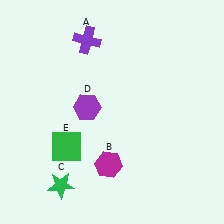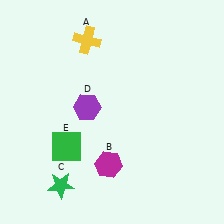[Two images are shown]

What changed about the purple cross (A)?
In Image 1, A is purple. In Image 2, it changed to yellow.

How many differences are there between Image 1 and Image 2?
There is 1 difference between the two images.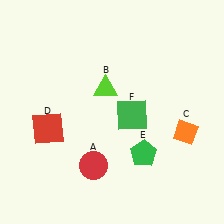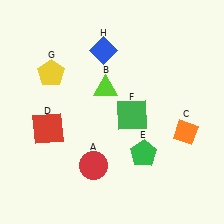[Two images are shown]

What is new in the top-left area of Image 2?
A blue diamond (H) was added in the top-left area of Image 2.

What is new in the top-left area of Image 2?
A yellow pentagon (G) was added in the top-left area of Image 2.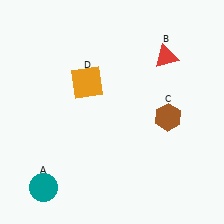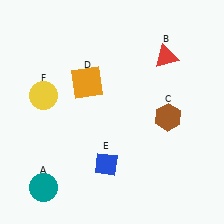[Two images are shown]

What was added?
A blue diamond (E), a yellow circle (F) were added in Image 2.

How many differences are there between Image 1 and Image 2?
There are 2 differences between the two images.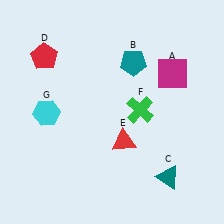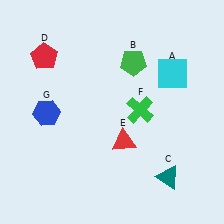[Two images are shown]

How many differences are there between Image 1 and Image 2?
There are 3 differences between the two images.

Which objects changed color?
A changed from magenta to cyan. B changed from teal to green. G changed from cyan to blue.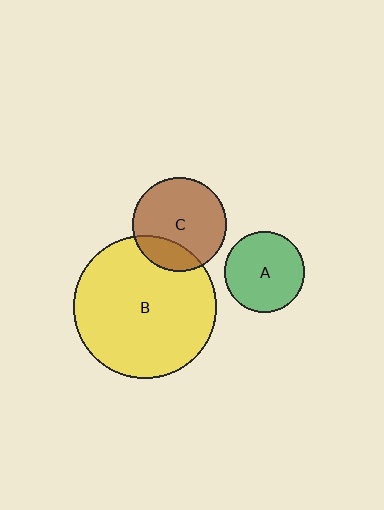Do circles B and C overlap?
Yes.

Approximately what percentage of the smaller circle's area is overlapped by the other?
Approximately 20%.